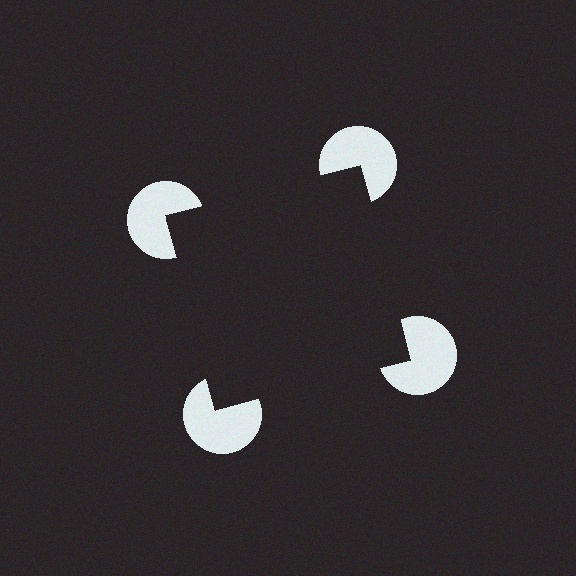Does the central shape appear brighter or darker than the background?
It typically appears slightly darker than the background, even though no actual brightness change is drawn.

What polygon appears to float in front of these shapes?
An illusory square — its edges are inferred from the aligned wedge cuts in the pac-man discs, not physically drawn.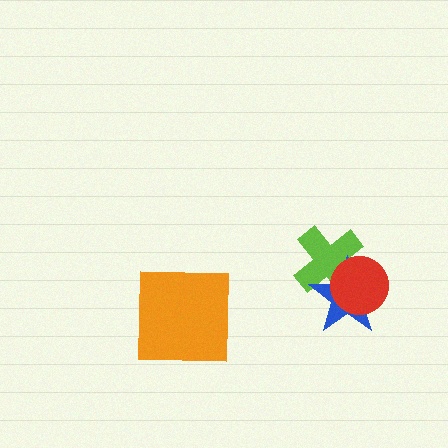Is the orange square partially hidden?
No, no other shape covers it.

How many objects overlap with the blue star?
2 objects overlap with the blue star.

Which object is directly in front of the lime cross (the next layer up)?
The blue star is directly in front of the lime cross.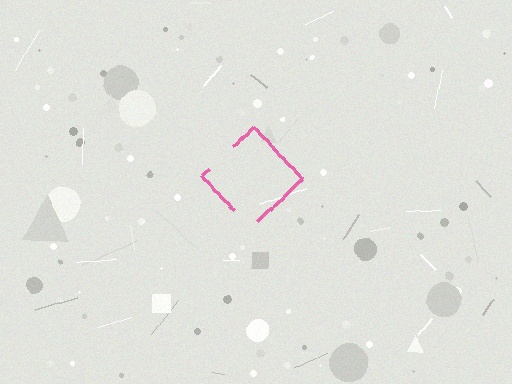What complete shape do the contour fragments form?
The contour fragments form a diamond.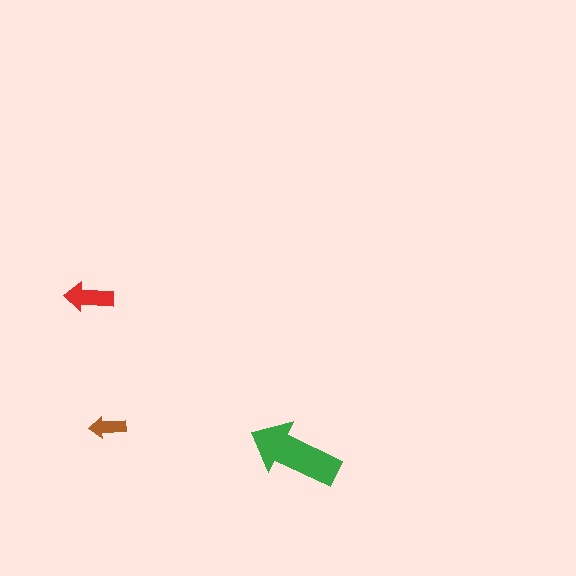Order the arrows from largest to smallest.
the green one, the red one, the brown one.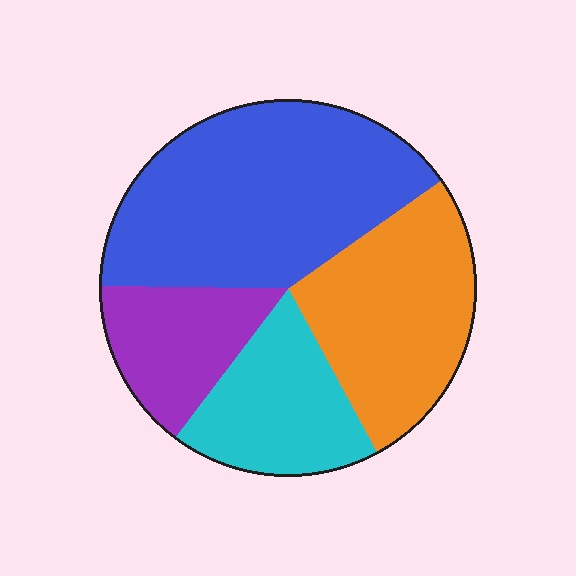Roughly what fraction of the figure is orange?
Orange takes up about one quarter (1/4) of the figure.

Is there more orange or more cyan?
Orange.